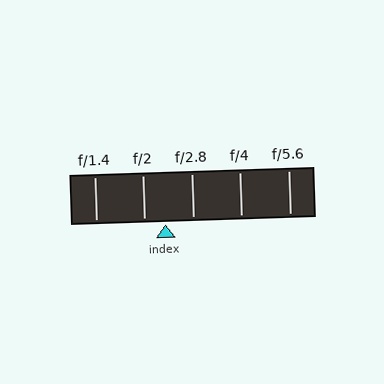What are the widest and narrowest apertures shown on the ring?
The widest aperture shown is f/1.4 and the narrowest is f/5.6.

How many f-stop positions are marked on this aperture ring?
There are 5 f-stop positions marked.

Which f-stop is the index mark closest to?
The index mark is closest to f/2.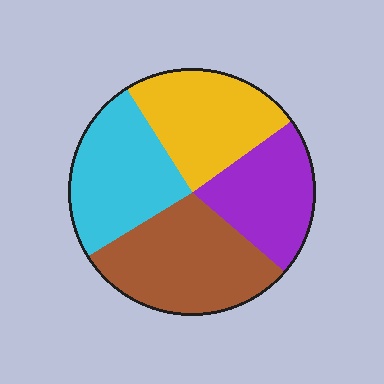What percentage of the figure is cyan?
Cyan covers around 25% of the figure.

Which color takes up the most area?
Brown, at roughly 30%.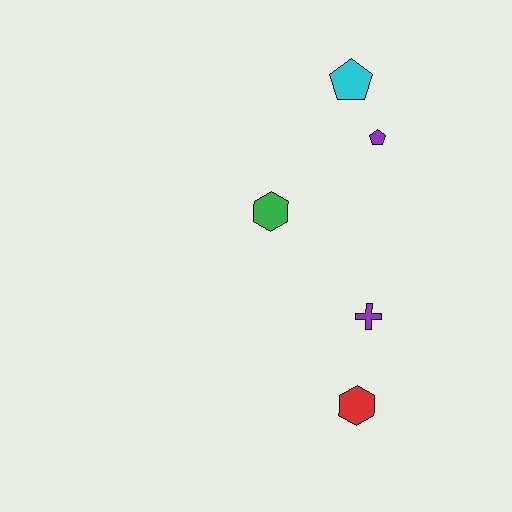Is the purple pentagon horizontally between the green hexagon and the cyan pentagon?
No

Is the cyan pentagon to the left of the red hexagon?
Yes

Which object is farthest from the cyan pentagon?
The red hexagon is farthest from the cyan pentagon.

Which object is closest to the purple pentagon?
The cyan pentagon is closest to the purple pentagon.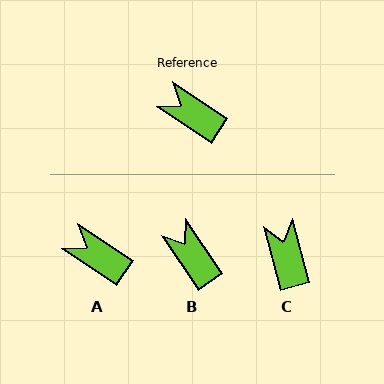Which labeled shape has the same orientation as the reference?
A.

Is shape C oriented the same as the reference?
No, it is off by about 42 degrees.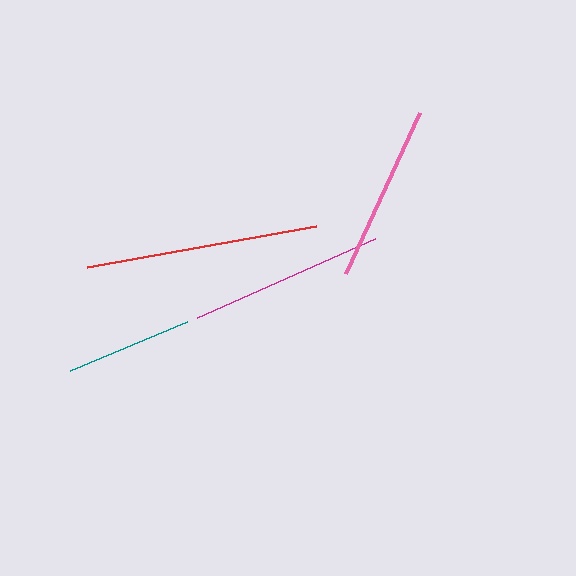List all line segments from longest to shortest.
From longest to shortest: red, magenta, pink, teal.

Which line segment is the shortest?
The teal line is the shortest at approximately 127 pixels.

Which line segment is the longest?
The red line is the longest at approximately 233 pixels.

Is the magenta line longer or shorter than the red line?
The red line is longer than the magenta line.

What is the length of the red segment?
The red segment is approximately 233 pixels long.